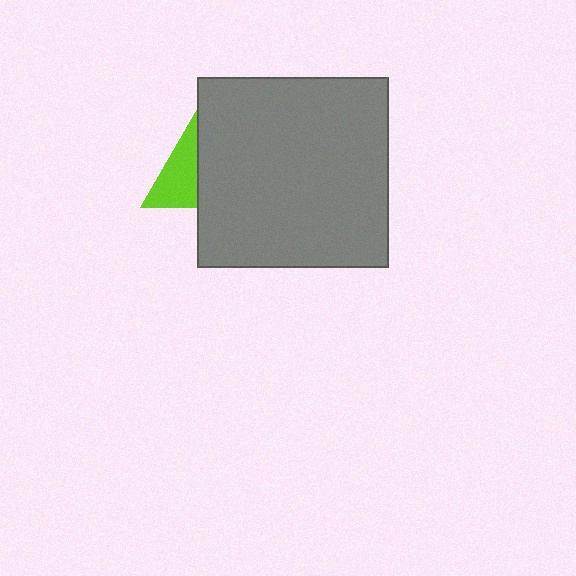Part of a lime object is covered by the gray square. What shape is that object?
It is a triangle.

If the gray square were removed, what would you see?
You would see the complete lime triangle.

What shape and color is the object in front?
The object in front is a gray square.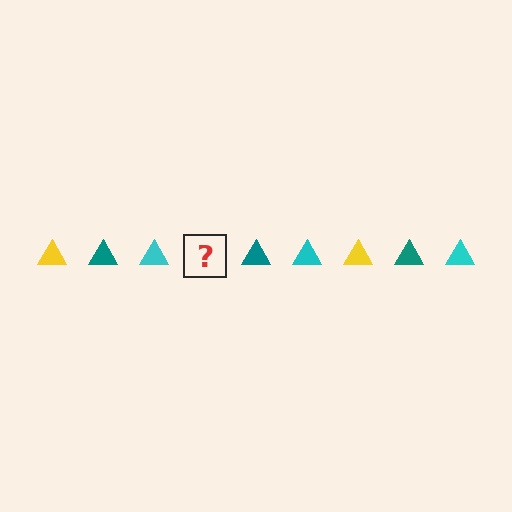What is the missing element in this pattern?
The missing element is a yellow triangle.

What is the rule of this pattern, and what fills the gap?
The rule is that the pattern cycles through yellow, teal, cyan triangles. The gap should be filled with a yellow triangle.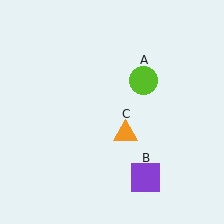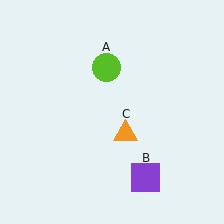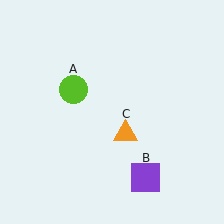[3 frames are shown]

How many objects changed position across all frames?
1 object changed position: lime circle (object A).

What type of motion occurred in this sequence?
The lime circle (object A) rotated counterclockwise around the center of the scene.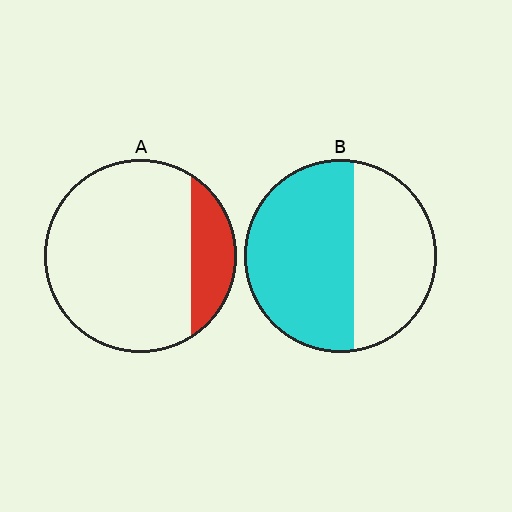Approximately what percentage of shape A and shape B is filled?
A is approximately 20% and B is approximately 60%.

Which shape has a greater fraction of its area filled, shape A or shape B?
Shape B.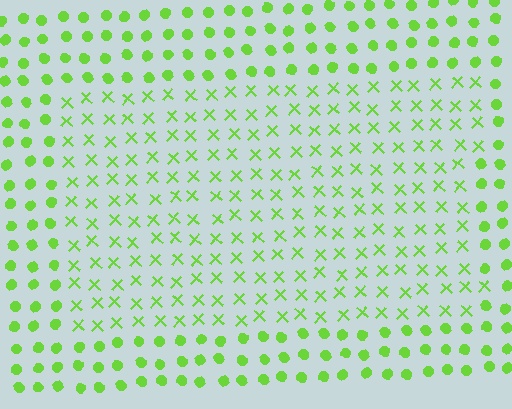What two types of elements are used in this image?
The image uses X marks inside the rectangle region and circles outside it.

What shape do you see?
I see a rectangle.